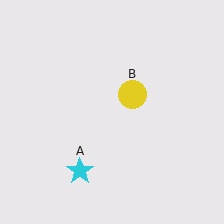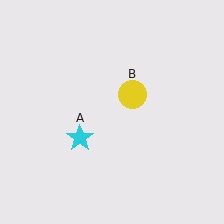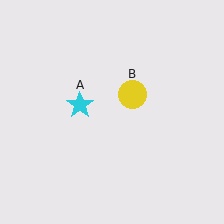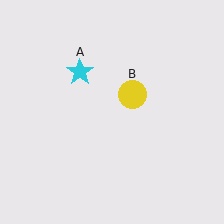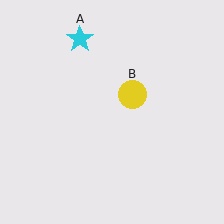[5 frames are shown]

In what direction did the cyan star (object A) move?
The cyan star (object A) moved up.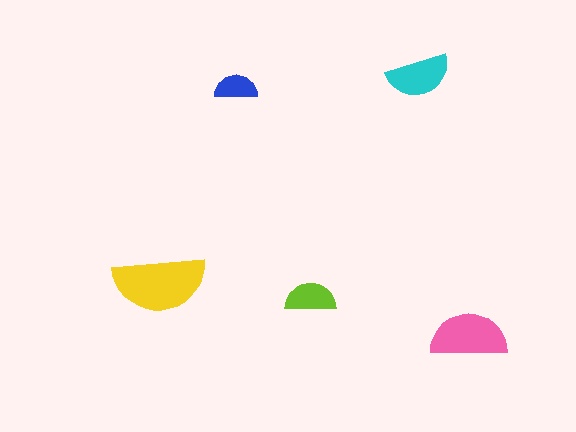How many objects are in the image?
There are 5 objects in the image.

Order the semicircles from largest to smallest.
the yellow one, the pink one, the cyan one, the lime one, the blue one.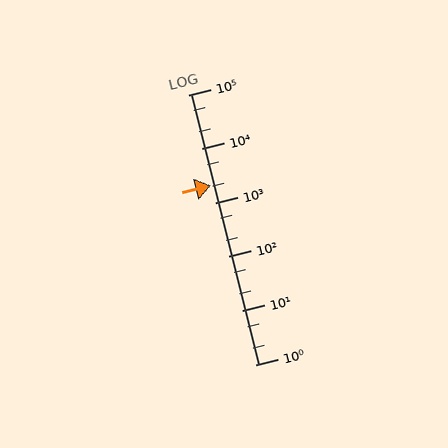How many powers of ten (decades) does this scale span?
The scale spans 5 decades, from 1 to 100000.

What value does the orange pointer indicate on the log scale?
The pointer indicates approximately 2100.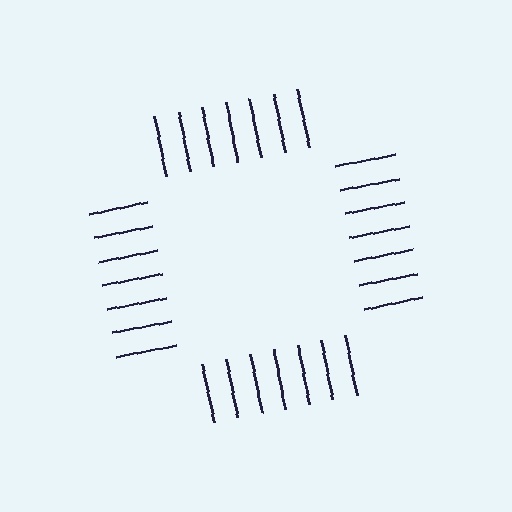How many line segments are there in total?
28 — 7 along each of the 4 edges.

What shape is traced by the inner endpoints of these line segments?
An illusory square — the line segments terminate on its edges but no continuous stroke is drawn.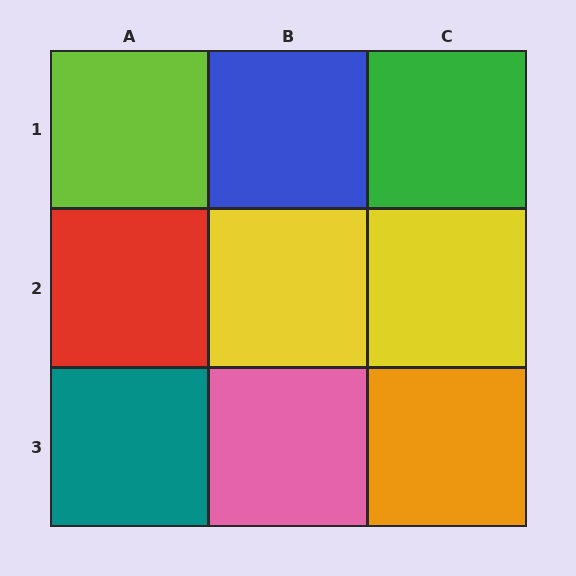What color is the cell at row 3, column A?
Teal.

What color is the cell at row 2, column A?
Red.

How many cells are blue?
1 cell is blue.